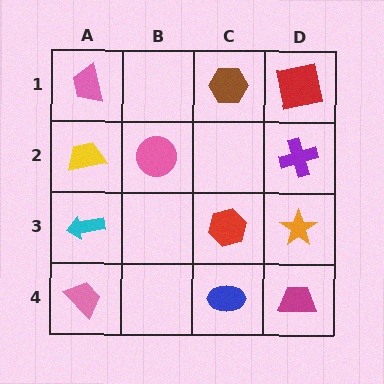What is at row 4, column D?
A magenta trapezoid.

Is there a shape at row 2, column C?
No, that cell is empty.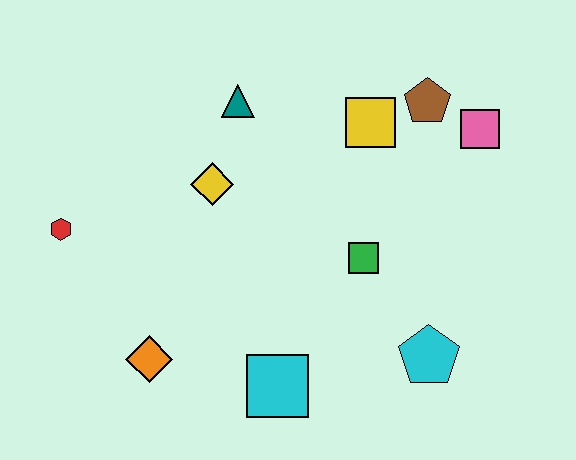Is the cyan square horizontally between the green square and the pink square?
No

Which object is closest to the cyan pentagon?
The green square is closest to the cyan pentagon.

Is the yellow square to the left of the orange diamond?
No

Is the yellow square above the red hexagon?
Yes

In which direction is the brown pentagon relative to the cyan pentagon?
The brown pentagon is above the cyan pentagon.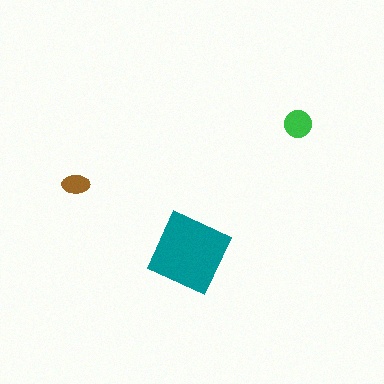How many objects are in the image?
There are 3 objects in the image.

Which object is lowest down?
The teal square is bottommost.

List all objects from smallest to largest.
The brown ellipse, the green circle, the teal square.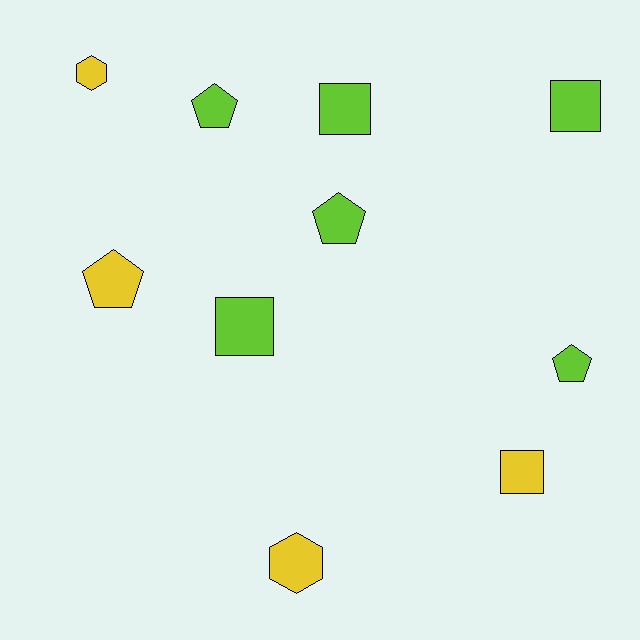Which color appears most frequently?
Lime, with 6 objects.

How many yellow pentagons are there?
There is 1 yellow pentagon.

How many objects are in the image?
There are 10 objects.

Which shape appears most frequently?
Pentagon, with 4 objects.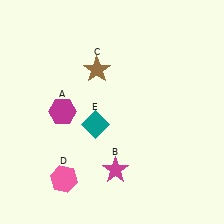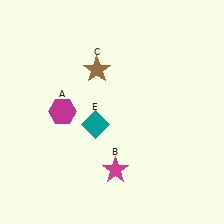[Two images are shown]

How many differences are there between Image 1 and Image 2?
There is 1 difference between the two images.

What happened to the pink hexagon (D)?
The pink hexagon (D) was removed in Image 2. It was in the bottom-left area of Image 1.